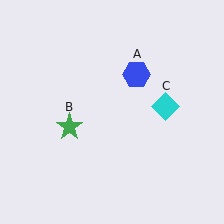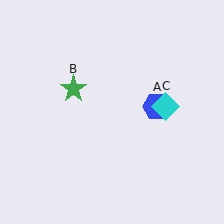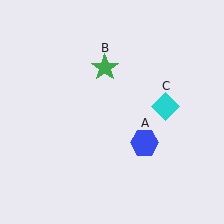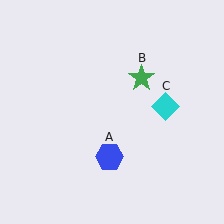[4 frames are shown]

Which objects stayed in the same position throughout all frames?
Cyan diamond (object C) remained stationary.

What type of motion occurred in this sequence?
The blue hexagon (object A), green star (object B) rotated clockwise around the center of the scene.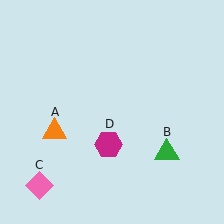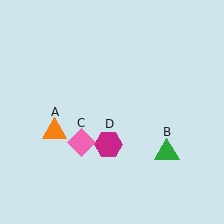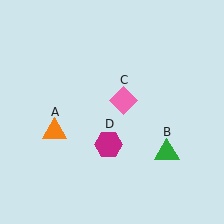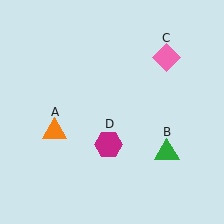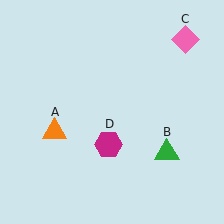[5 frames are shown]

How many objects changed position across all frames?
1 object changed position: pink diamond (object C).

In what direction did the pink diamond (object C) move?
The pink diamond (object C) moved up and to the right.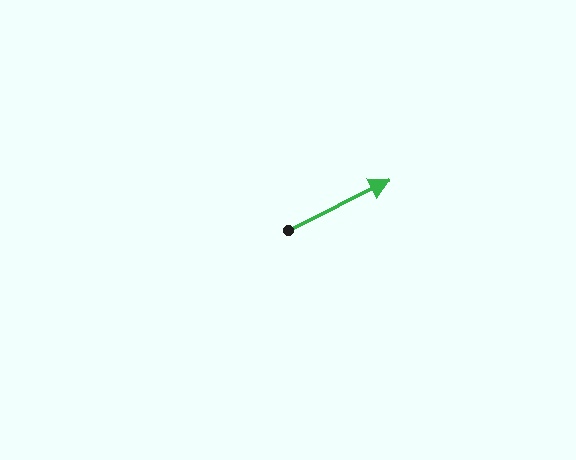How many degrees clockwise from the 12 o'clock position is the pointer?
Approximately 64 degrees.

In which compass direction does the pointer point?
Northeast.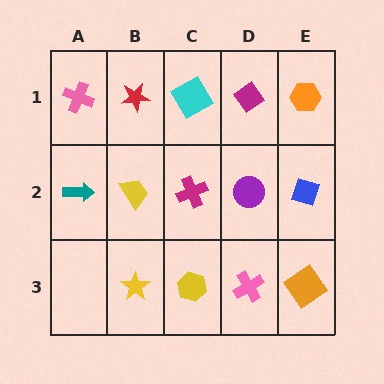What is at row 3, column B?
A yellow star.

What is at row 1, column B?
A red star.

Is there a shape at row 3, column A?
No, that cell is empty.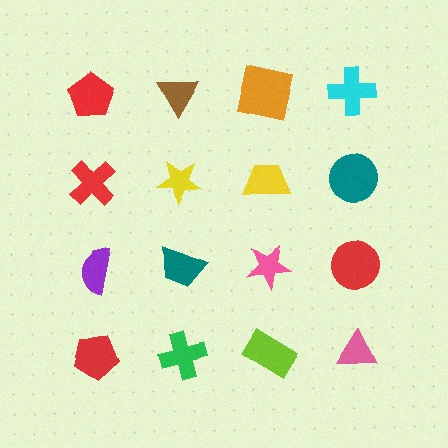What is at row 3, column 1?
A purple semicircle.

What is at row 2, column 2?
A yellow star.